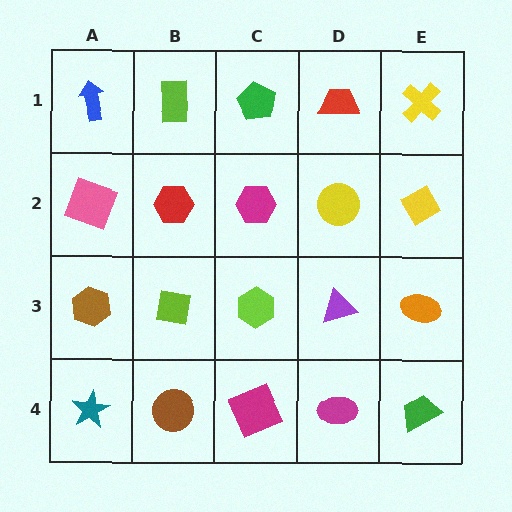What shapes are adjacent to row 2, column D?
A red trapezoid (row 1, column D), a purple triangle (row 3, column D), a magenta hexagon (row 2, column C), a yellow diamond (row 2, column E).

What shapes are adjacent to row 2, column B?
A lime rectangle (row 1, column B), a lime square (row 3, column B), a pink square (row 2, column A), a magenta hexagon (row 2, column C).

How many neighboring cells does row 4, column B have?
3.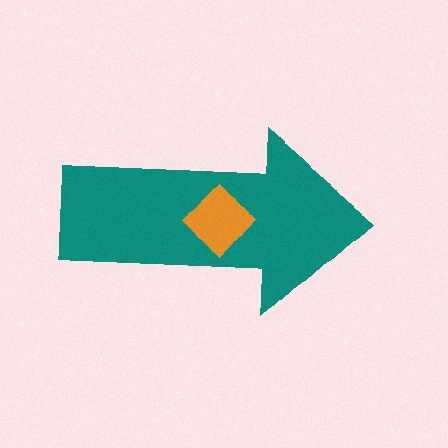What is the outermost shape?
The teal arrow.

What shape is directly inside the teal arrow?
The orange diamond.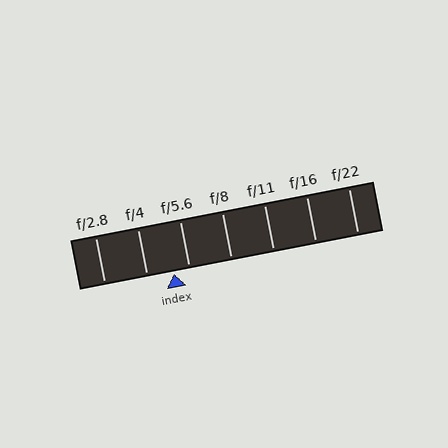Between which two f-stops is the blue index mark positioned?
The index mark is between f/4 and f/5.6.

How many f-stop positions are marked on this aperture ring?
There are 7 f-stop positions marked.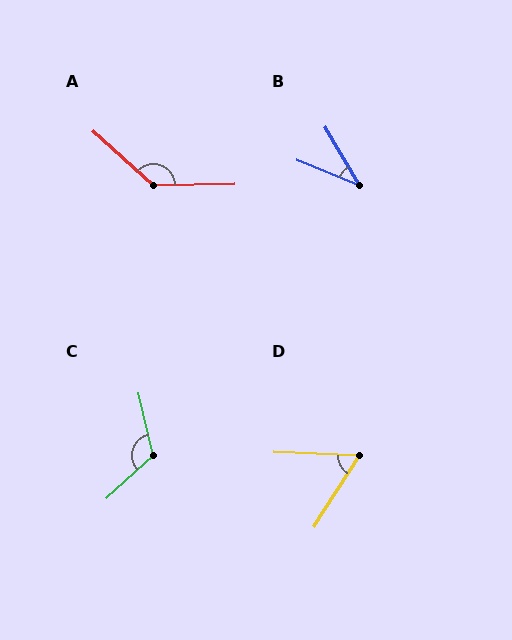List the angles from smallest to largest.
B (37°), D (60°), C (119°), A (137°).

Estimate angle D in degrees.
Approximately 60 degrees.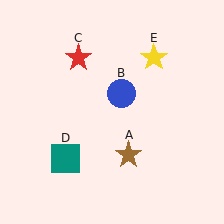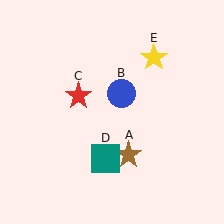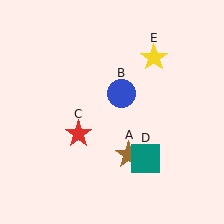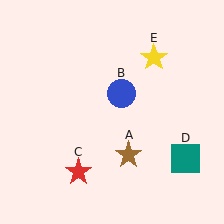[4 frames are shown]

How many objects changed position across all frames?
2 objects changed position: red star (object C), teal square (object D).